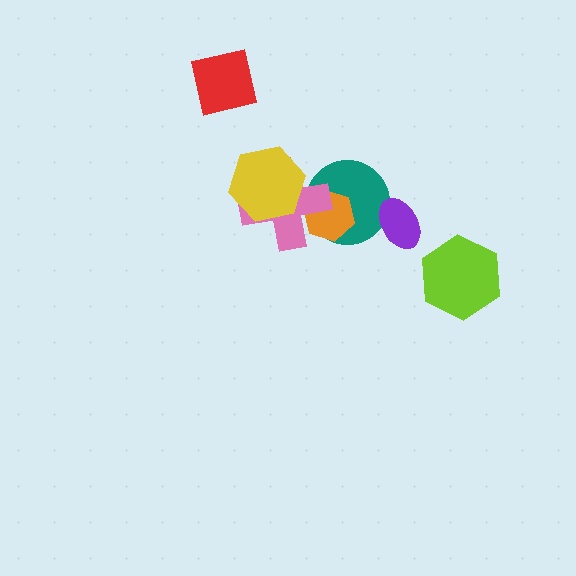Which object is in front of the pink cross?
The yellow hexagon is in front of the pink cross.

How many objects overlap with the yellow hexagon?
1 object overlaps with the yellow hexagon.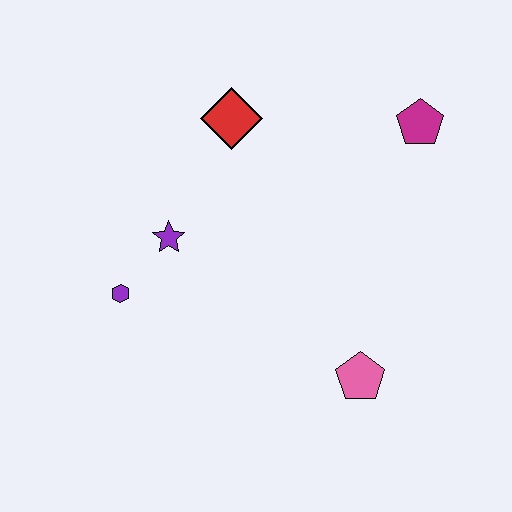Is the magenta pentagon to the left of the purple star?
No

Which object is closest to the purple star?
The purple hexagon is closest to the purple star.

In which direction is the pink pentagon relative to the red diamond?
The pink pentagon is below the red diamond.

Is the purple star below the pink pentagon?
No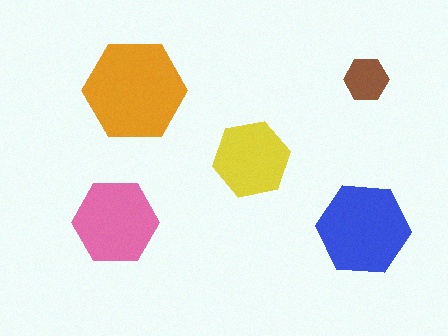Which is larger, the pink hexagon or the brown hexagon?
The pink one.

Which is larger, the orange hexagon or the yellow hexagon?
The orange one.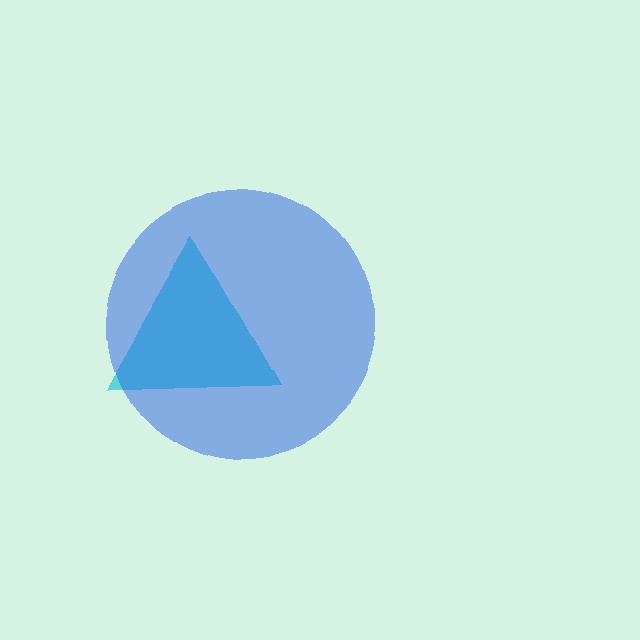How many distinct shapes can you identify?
There are 2 distinct shapes: a cyan triangle, a blue circle.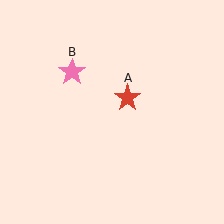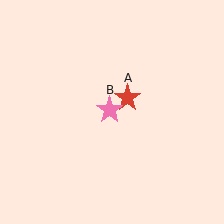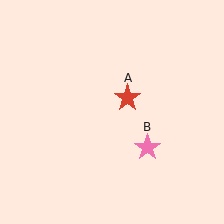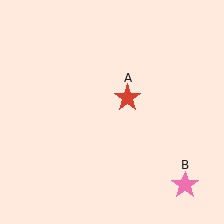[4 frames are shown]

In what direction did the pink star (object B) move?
The pink star (object B) moved down and to the right.